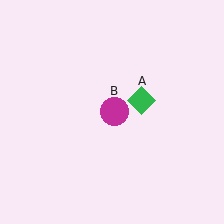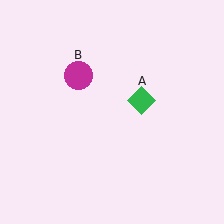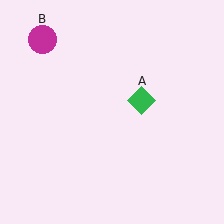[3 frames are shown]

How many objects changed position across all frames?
1 object changed position: magenta circle (object B).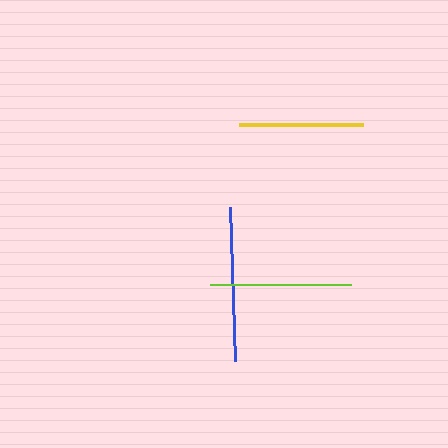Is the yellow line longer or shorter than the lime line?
The lime line is longer than the yellow line.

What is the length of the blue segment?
The blue segment is approximately 154 pixels long.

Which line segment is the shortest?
The yellow line is the shortest at approximately 124 pixels.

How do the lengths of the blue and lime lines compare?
The blue and lime lines are approximately the same length.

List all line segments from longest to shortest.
From longest to shortest: blue, lime, yellow.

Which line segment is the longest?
The blue line is the longest at approximately 154 pixels.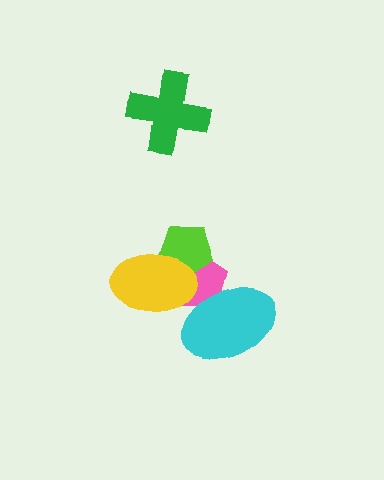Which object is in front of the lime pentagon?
The yellow ellipse is in front of the lime pentagon.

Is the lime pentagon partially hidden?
Yes, it is partially covered by another shape.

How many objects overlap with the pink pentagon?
3 objects overlap with the pink pentagon.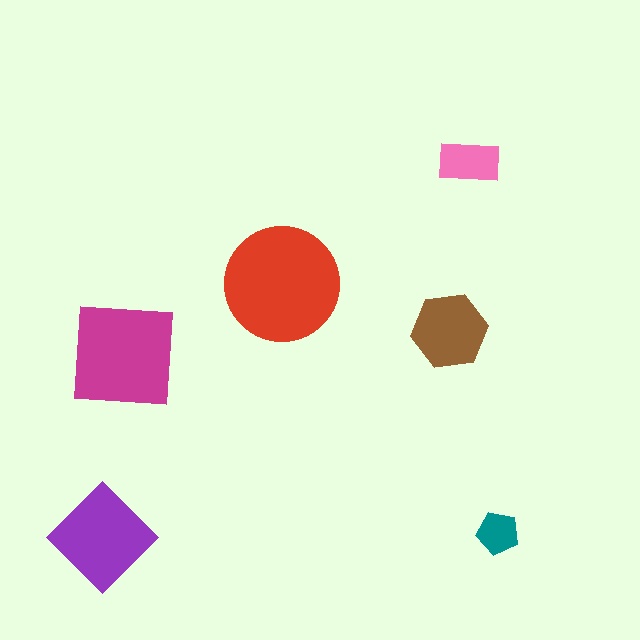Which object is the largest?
The red circle.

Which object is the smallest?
The teal pentagon.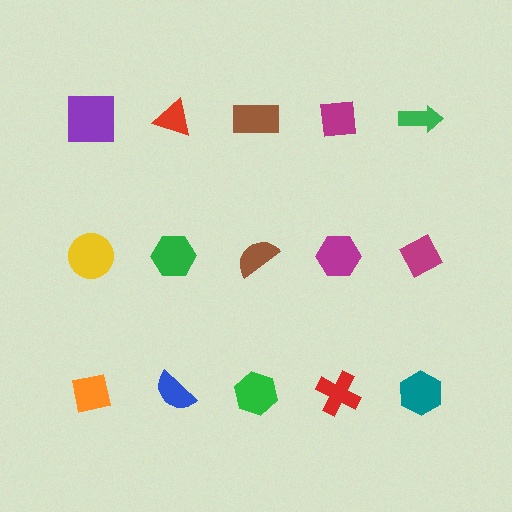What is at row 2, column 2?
A green hexagon.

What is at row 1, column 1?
A purple square.